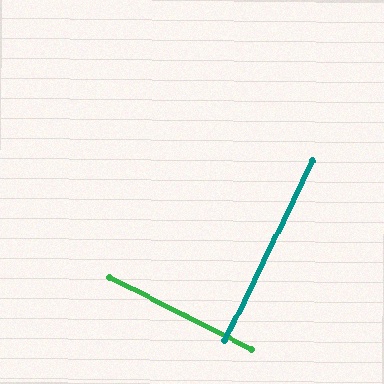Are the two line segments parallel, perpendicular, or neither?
Perpendicular — they meet at approximately 90°.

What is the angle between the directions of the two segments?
Approximately 90 degrees.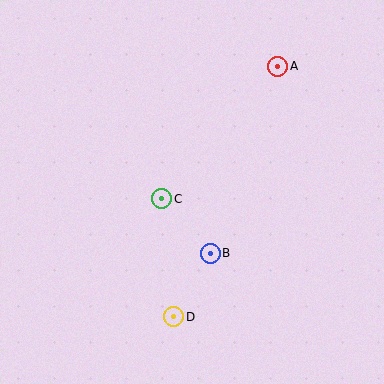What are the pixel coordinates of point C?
Point C is at (162, 199).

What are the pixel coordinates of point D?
Point D is at (174, 317).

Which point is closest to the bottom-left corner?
Point D is closest to the bottom-left corner.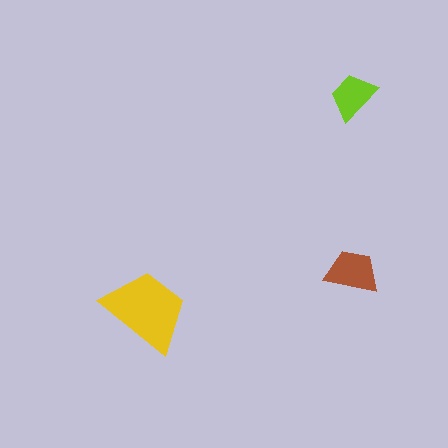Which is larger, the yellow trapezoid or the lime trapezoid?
The yellow one.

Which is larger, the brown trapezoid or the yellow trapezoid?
The yellow one.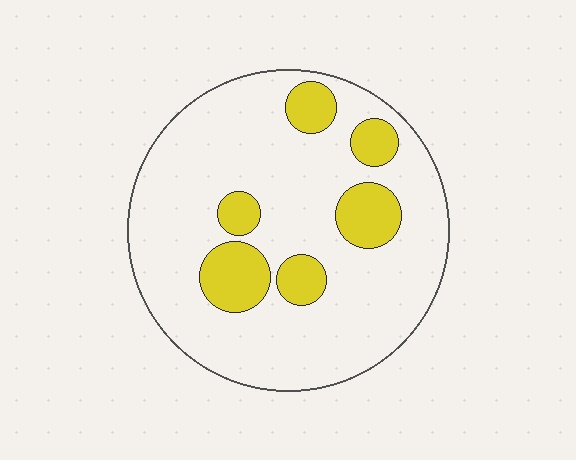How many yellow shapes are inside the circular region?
6.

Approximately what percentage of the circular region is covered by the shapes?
Approximately 20%.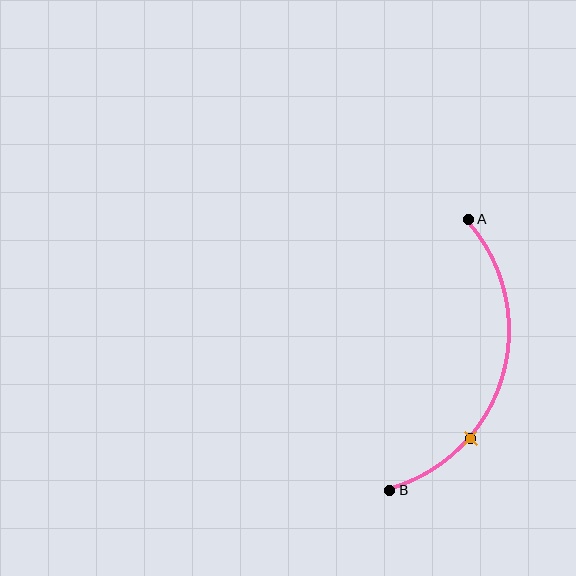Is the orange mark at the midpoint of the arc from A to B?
No. The orange mark lies on the arc but is closer to endpoint B. The arc midpoint would be at the point on the curve equidistant along the arc from both A and B.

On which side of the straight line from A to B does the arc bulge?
The arc bulges to the right of the straight line connecting A and B.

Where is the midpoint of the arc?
The arc midpoint is the point on the curve farthest from the straight line joining A and B. It sits to the right of that line.